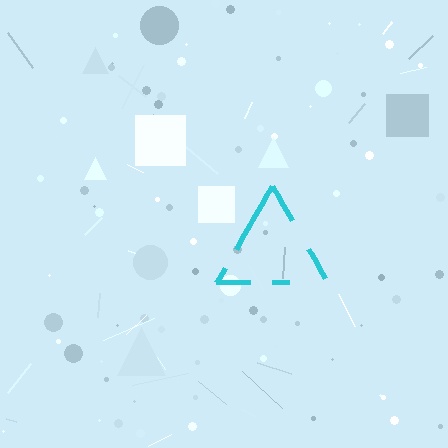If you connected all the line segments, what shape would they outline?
They would outline a triangle.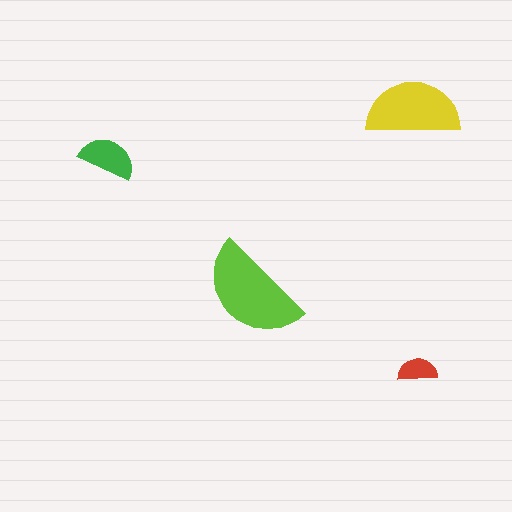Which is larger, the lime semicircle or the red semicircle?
The lime one.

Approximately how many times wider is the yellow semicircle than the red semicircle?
About 2.5 times wider.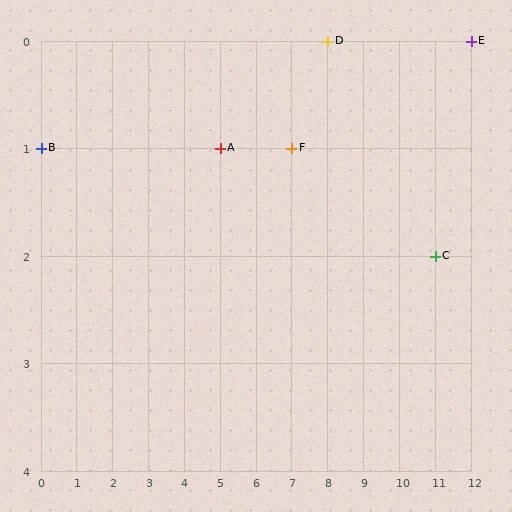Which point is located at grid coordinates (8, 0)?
Point D is at (8, 0).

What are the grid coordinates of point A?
Point A is at grid coordinates (5, 1).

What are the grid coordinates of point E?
Point E is at grid coordinates (12, 0).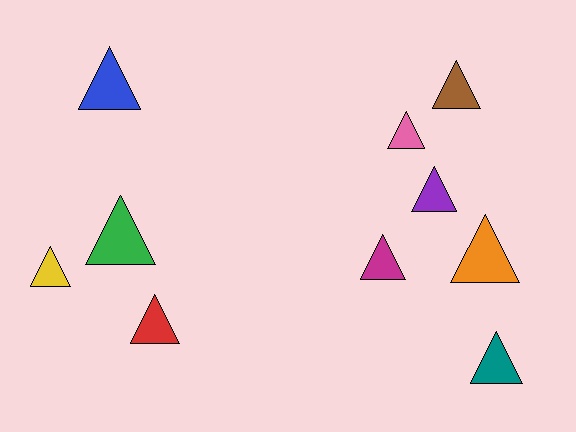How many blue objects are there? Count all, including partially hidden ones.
There is 1 blue object.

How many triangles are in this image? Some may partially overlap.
There are 10 triangles.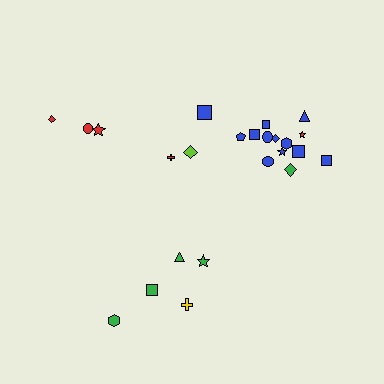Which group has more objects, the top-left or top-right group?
The top-right group.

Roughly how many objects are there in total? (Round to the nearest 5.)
Roughly 25 objects in total.